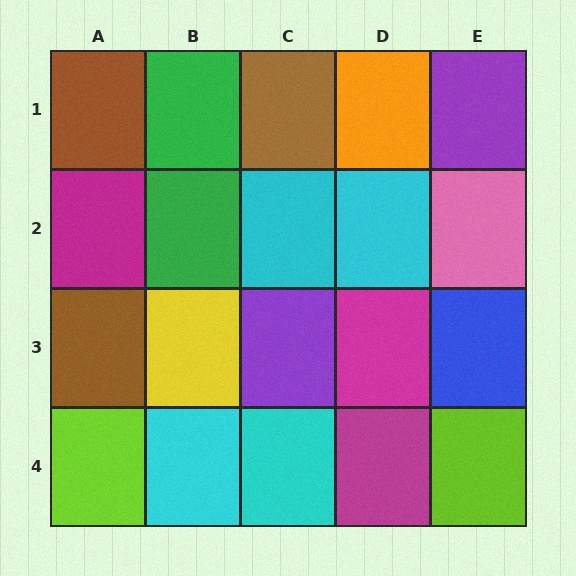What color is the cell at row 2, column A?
Magenta.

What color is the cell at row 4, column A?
Lime.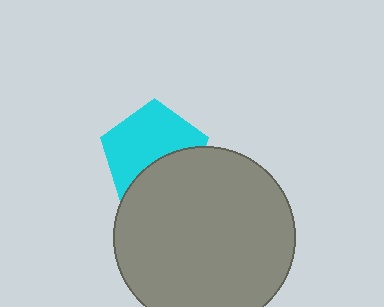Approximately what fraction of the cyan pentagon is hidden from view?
Roughly 38% of the cyan pentagon is hidden behind the gray circle.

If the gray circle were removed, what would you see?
You would see the complete cyan pentagon.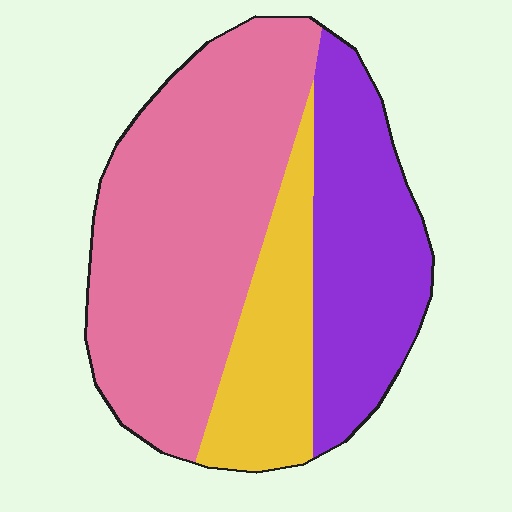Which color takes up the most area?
Pink, at roughly 50%.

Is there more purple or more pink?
Pink.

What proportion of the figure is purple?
Purple covers 29% of the figure.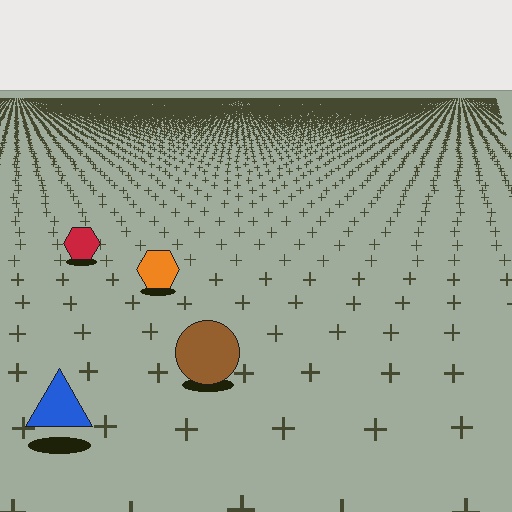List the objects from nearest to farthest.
From nearest to farthest: the blue triangle, the brown circle, the orange hexagon, the red hexagon.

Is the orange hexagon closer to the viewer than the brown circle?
No. The brown circle is closer — you can tell from the texture gradient: the ground texture is coarser near it.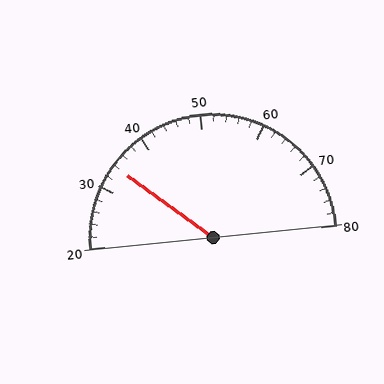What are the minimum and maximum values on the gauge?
The gauge ranges from 20 to 80.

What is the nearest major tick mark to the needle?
The nearest major tick mark is 30.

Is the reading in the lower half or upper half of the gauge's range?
The reading is in the lower half of the range (20 to 80).